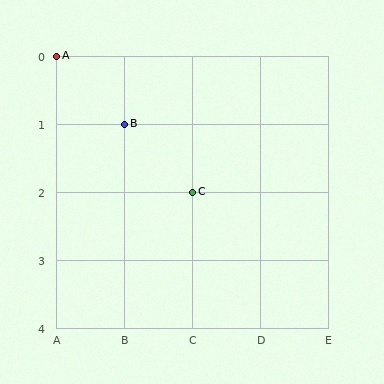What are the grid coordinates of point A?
Point A is at grid coordinates (A, 0).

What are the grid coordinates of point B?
Point B is at grid coordinates (B, 1).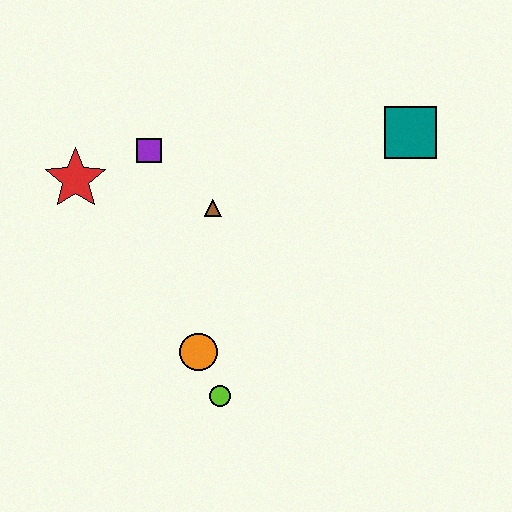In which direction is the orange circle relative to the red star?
The orange circle is below the red star.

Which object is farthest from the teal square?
The red star is farthest from the teal square.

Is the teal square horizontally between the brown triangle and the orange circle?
No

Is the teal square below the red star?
No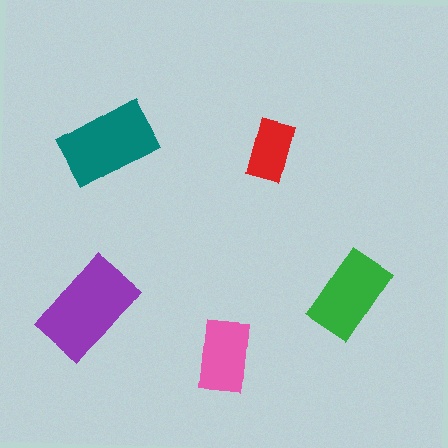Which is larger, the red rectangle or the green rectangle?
The green one.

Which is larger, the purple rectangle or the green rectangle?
The purple one.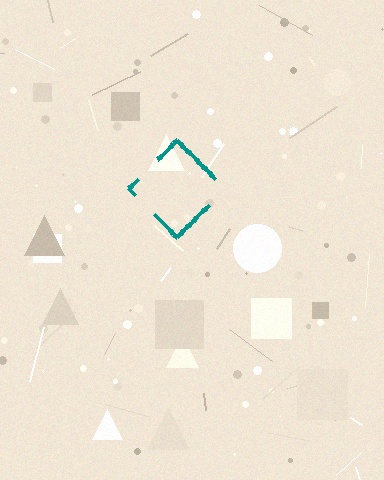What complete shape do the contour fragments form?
The contour fragments form a diamond.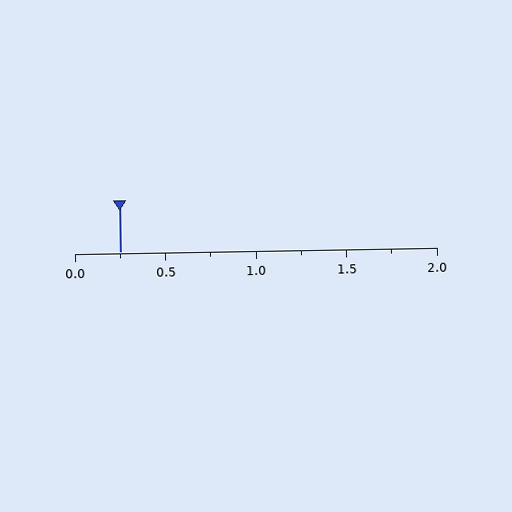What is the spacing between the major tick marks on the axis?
The major ticks are spaced 0.5 apart.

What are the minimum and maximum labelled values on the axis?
The axis runs from 0.0 to 2.0.